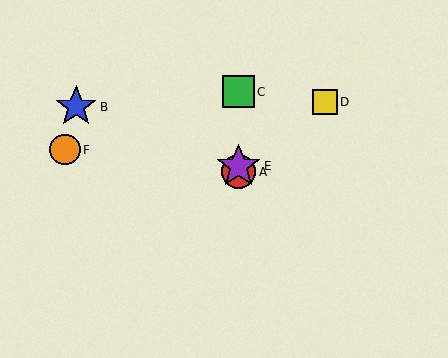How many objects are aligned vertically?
3 objects (A, C, E) are aligned vertically.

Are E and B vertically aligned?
No, E is at x≈239 and B is at x≈76.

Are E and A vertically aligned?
Yes, both are at x≈239.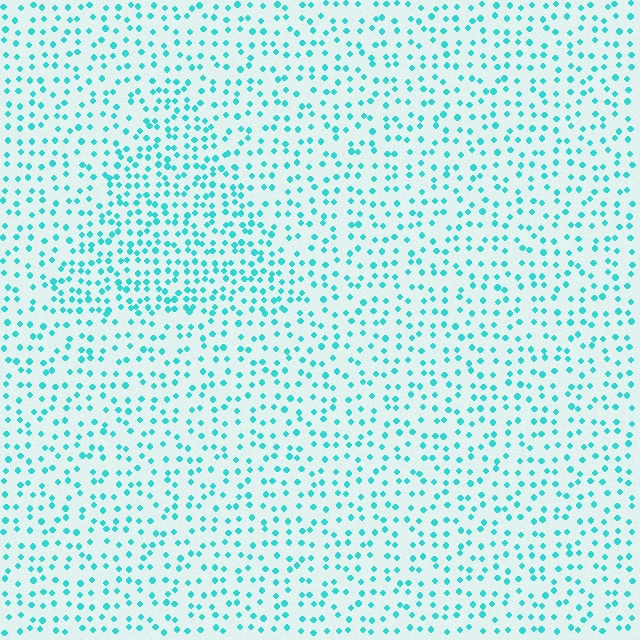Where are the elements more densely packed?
The elements are more densely packed inside the triangle boundary.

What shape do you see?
I see a triangle.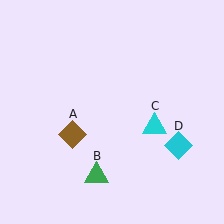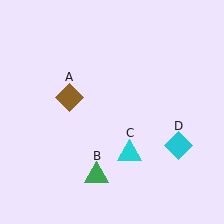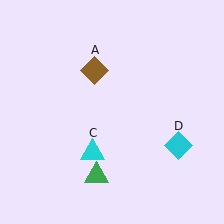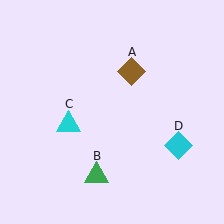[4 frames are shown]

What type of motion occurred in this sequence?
The brown diamond (object A), cyan triangle (object C) rotated clockwise around the center of the scene.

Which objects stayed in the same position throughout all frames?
Green triangle (object B) and cyan diamond (object D) remained stationary.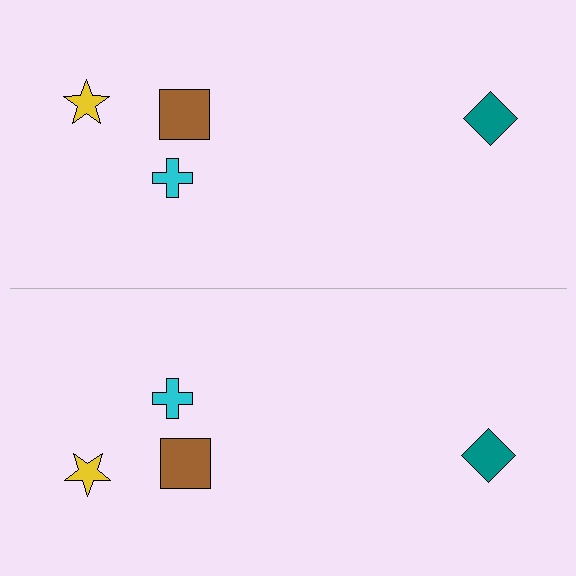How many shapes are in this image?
There are 8 shapes in this image.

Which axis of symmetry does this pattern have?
The pattern has a horizontal axis of symmetry running through the center of the image.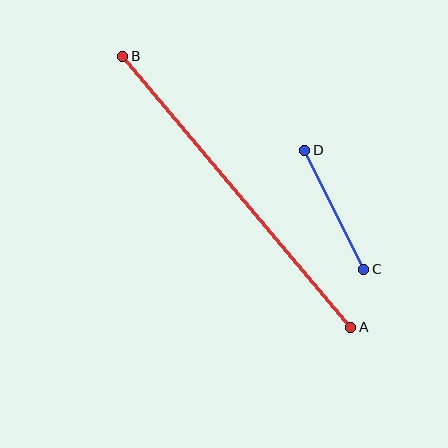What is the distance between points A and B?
The distance is approximately 354 pixels.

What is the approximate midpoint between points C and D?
The midpoint is at approximately (334, 210) pixels.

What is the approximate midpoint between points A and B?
The midpoint is at approximately (237, 192) pixels.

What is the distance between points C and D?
The distance is approximately 133 pixels.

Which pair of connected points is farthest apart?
Points A and B are farthest apart.